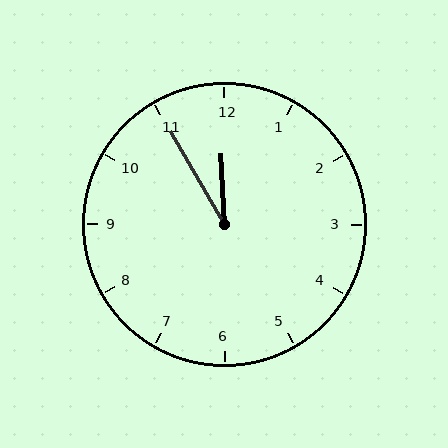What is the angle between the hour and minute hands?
Approximately 28 degrees.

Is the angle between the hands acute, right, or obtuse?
It is acute.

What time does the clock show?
11:55.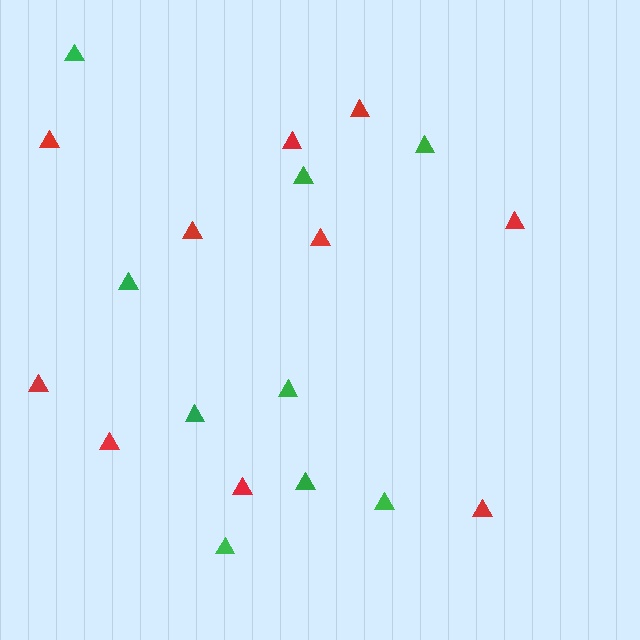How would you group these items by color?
There are 2 groups: one group of red triangles (10) and one group of green triangles (9).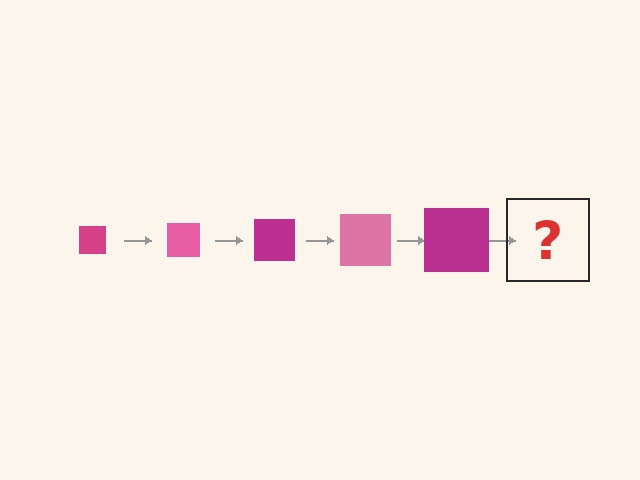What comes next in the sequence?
The next element should be a pink square, larger than the previous one.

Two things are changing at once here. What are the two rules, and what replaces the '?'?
The two rules are that the square grows larger each step and the color cycles through magenta and pink. The '?' should be a pink square, larger than the previous one.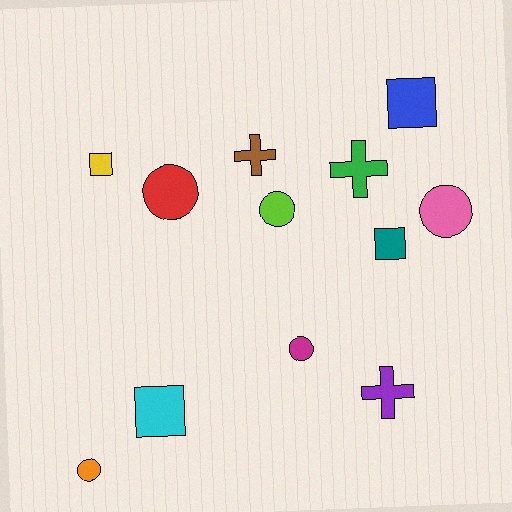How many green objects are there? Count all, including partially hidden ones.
There is 1 green object.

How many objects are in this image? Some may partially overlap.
There are 12 objects.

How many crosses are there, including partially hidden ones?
There are 3 crosses.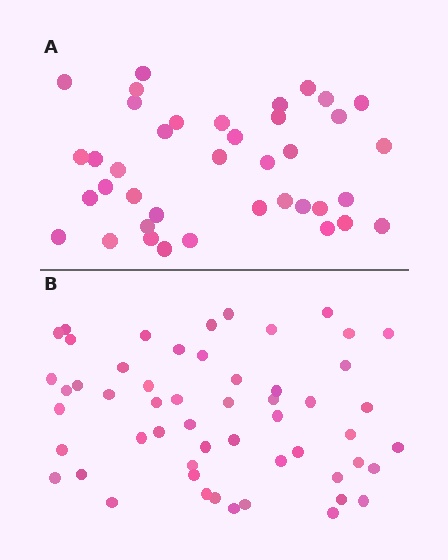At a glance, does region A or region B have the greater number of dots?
Region B (the bottom region) has more dots.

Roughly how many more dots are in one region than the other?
Region B has approximately 15 more dots than region A.